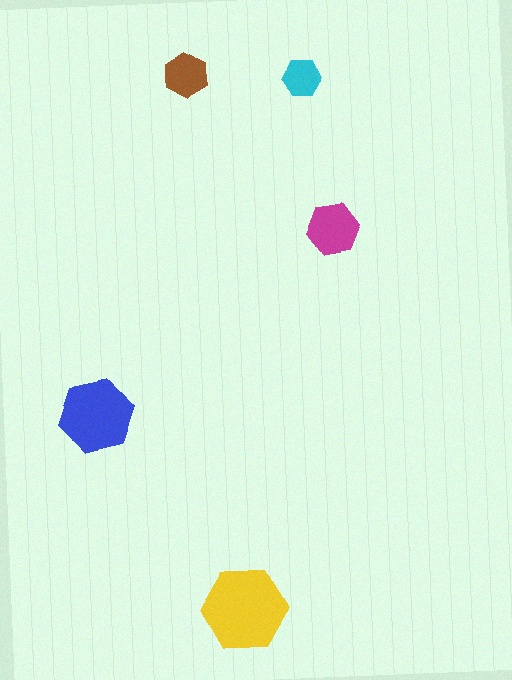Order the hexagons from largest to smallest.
the yellow one, the blue one, the magenta one, the brown one, the cyan one.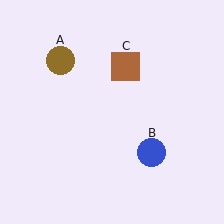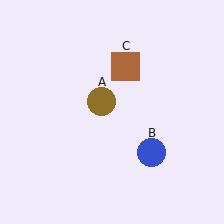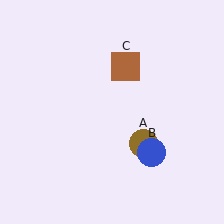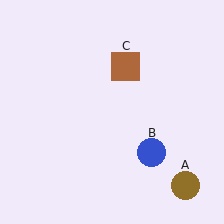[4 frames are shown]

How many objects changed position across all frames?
1 object changed position: brown circle (object A).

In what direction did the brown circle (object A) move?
The brown circle (object A) moved down and to the right.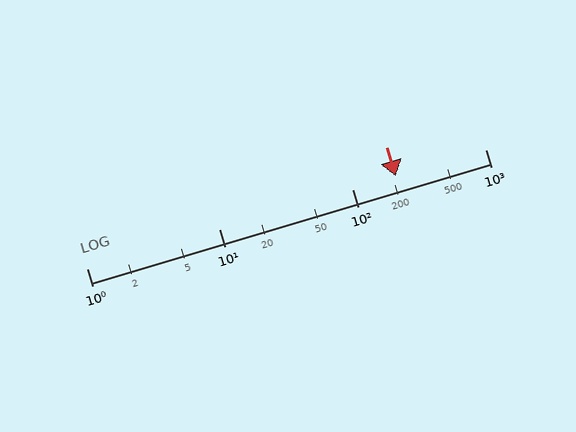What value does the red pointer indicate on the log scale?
The pointer indicates approximately 210.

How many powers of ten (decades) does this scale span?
The scale spans 3 decades, from 1 to 1000.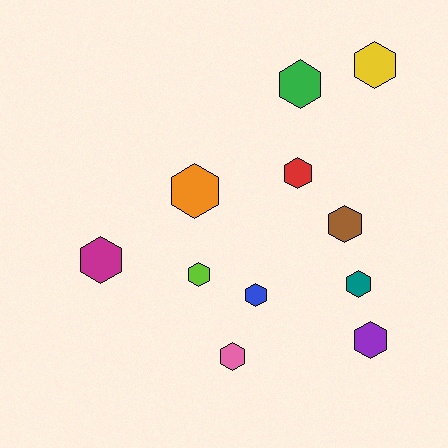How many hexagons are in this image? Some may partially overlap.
There are 11 hexagons.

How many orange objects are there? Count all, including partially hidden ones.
There is 1 orange object.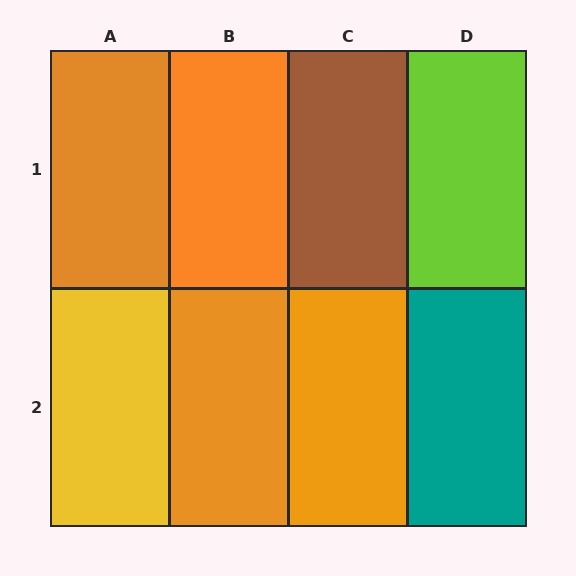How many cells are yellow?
1 cell is yellow.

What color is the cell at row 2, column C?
Orange.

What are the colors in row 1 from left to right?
Orange, orange, brown, lime.